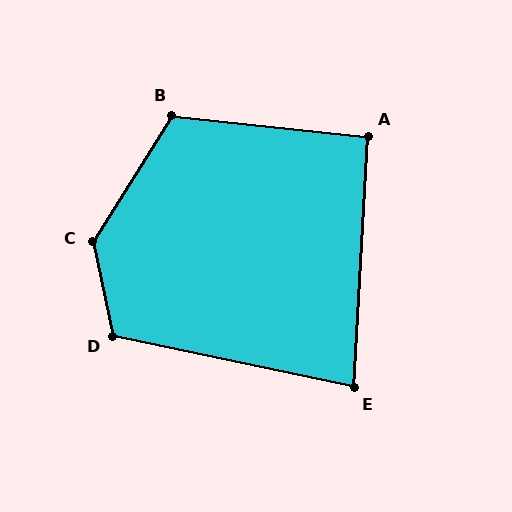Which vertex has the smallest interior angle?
E, at approximately 81 degrees.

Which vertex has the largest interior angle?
C, at approximately 136 degrees.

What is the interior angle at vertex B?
Approximately 116 degrees (obtuse).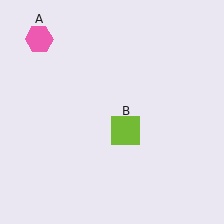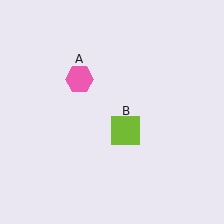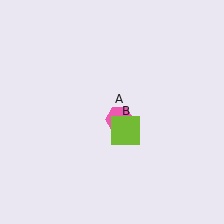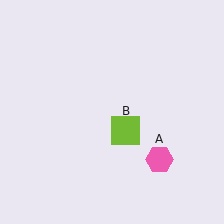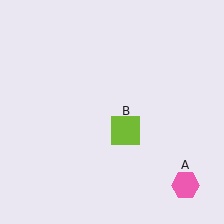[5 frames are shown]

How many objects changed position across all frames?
1 object changed position: pink hexagon (object A).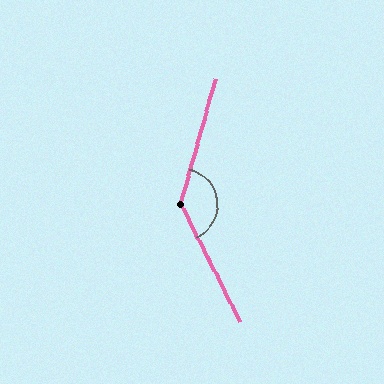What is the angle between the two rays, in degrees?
Approximately 138 degrees.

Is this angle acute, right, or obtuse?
It is obtuse.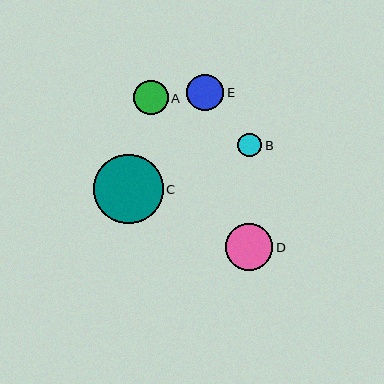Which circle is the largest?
Circle C is the largest with a size of approximately 70 pixels.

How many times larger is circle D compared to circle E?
Circle D is approximately 1.3 times the size of circle E.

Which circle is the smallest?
Circle B is the smallest with a size of approximately 24 pixels.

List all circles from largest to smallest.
From largest to smallest: C, D, E, A, B.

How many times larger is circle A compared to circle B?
Circle A is approximately 1.4 times the size of circle B.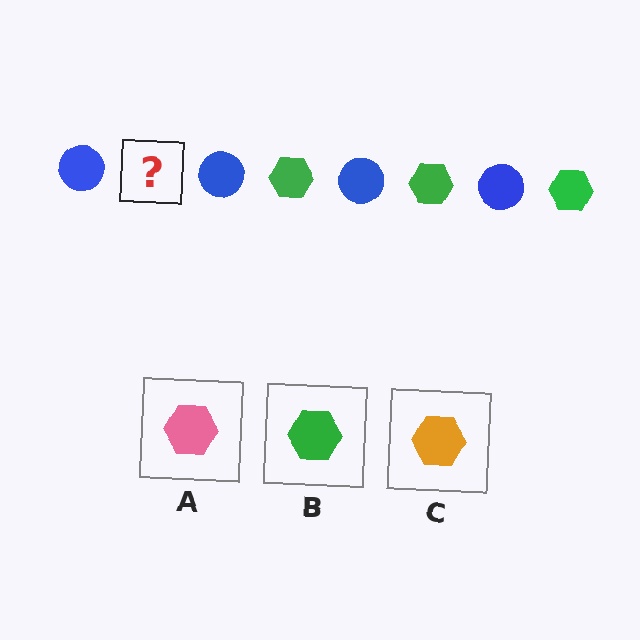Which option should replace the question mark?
Option B.